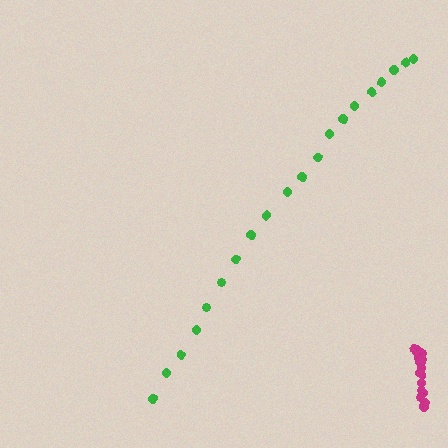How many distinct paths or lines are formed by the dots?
There are 2 distinct paths.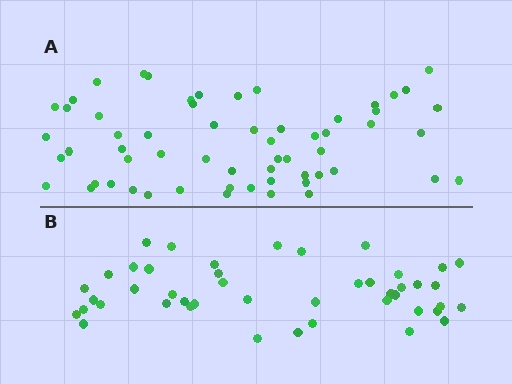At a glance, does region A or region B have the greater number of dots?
Region A (the top region) has more dots.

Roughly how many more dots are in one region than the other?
Region A has approximately 15 more dots than region B.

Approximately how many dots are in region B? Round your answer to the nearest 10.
About 40 dots. (The exact count is 45, which rounds to 40.)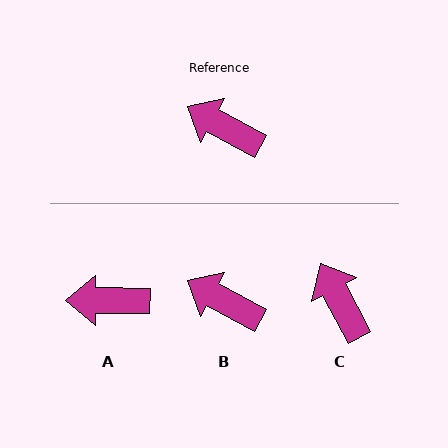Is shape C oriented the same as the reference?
No, it is off by about 34 degrees.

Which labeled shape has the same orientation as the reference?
B.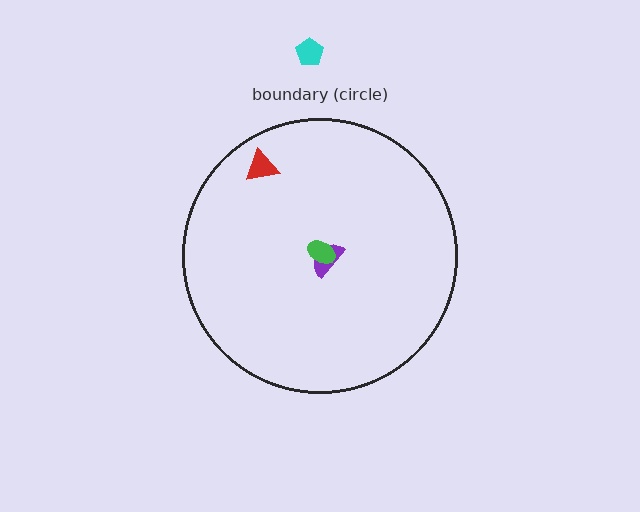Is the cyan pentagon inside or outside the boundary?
Outside.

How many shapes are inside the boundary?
3 inside, 1 outside.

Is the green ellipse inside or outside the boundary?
Inside.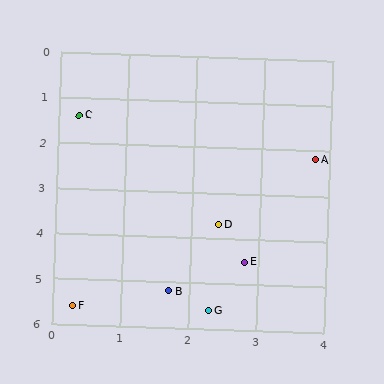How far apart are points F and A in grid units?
Points F and A are about 4.9 grid units apart.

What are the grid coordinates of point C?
Point C is at approximately (0.3, 1.4).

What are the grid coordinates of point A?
Point A is at approximately (3.8, 2.2).